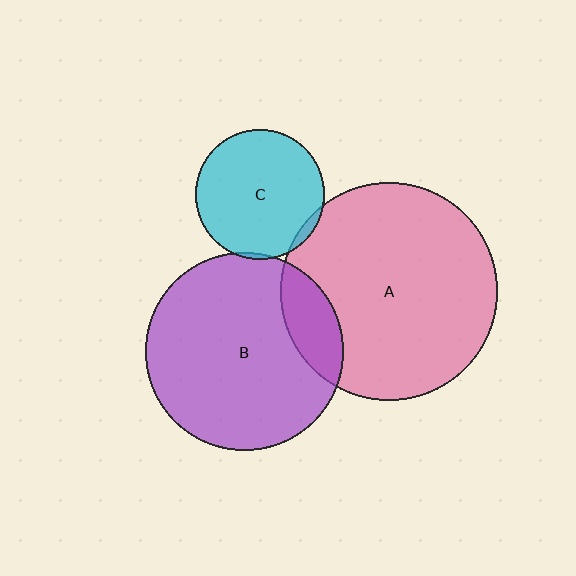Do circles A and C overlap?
Yes.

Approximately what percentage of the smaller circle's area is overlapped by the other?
Approximately 5%.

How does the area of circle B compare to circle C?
Approximately 2.3 times.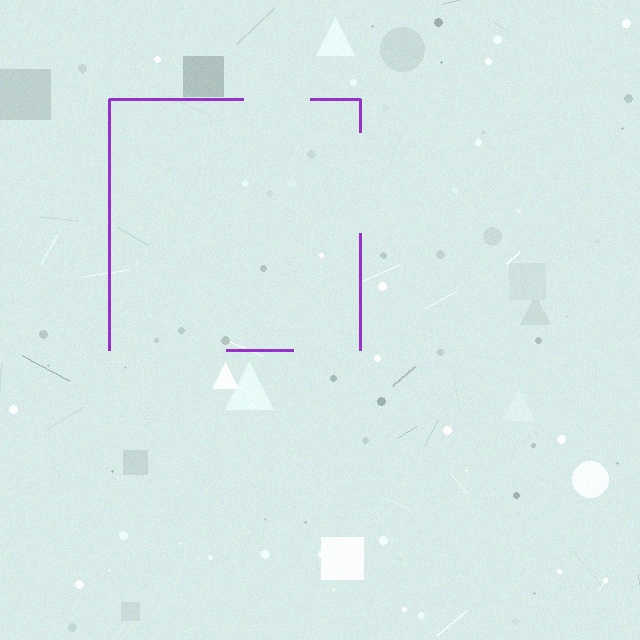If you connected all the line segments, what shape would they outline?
They would outline a square.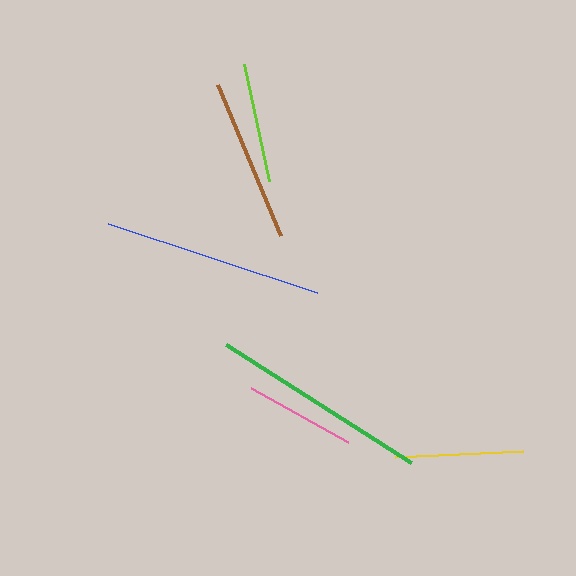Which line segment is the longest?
The blue line is the longest at approximately 221 pixels.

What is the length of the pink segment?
The pink segment is approximately 111 pixels long.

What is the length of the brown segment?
The brown segment is approximately 164 pixels long.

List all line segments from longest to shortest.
From longest to shortest: blue, green, brown, yellow, lime, pink.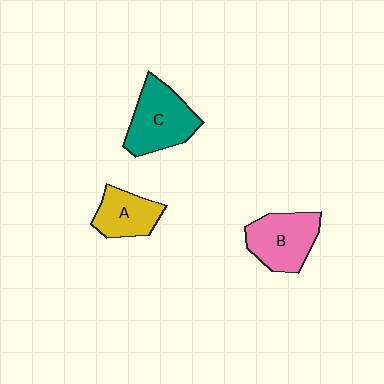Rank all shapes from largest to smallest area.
From largest to smallest: C (teal), B (pink), A (yellow).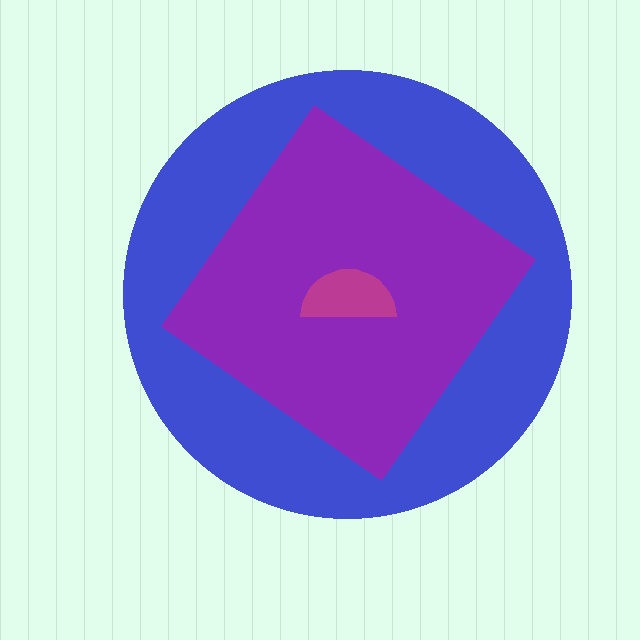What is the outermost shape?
The blue circle.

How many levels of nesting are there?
3.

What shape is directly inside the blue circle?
The purple diamond.